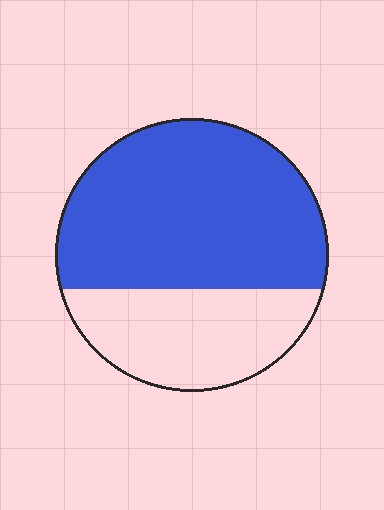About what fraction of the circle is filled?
About two thirds (2/3).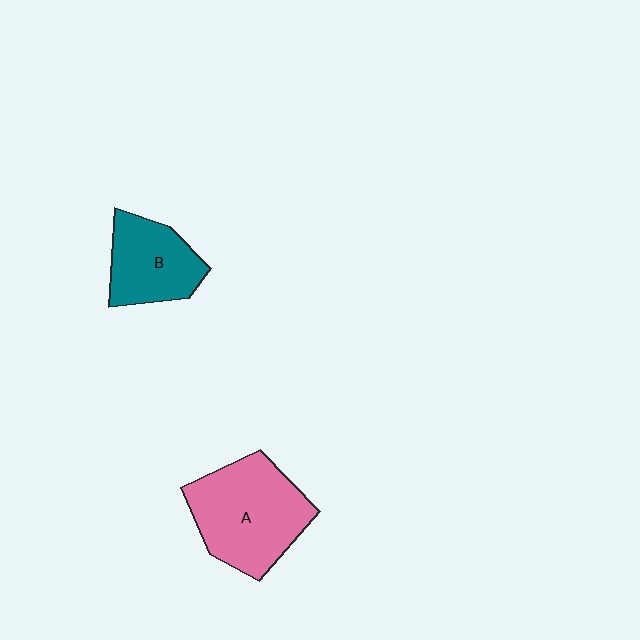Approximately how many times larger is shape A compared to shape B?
Approximately 1.5 times.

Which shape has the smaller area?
Shape B (teal).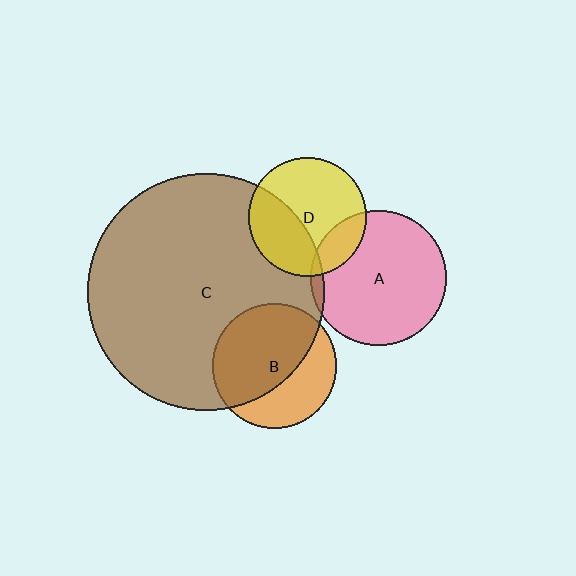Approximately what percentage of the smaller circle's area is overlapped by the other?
Approximately 60%.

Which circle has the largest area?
Circle C (brown).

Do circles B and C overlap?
Yes.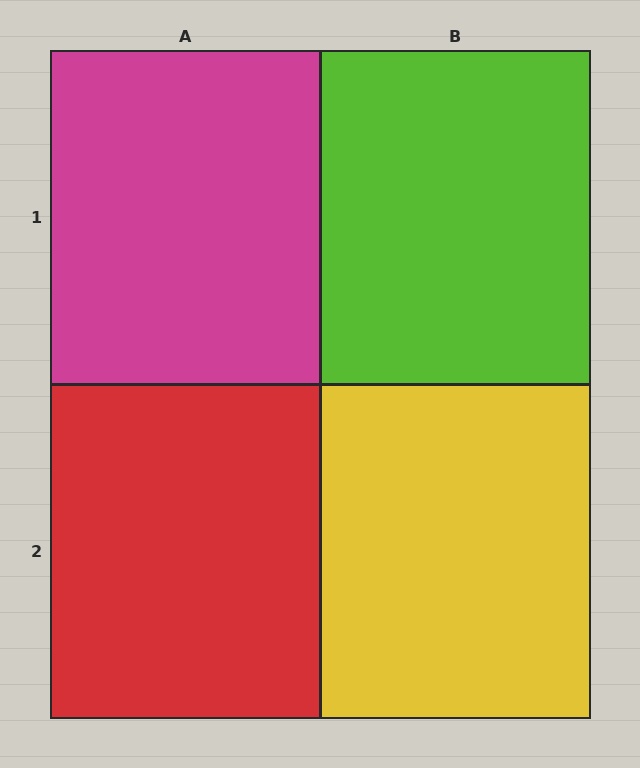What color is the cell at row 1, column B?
Lime.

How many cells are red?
1 cell is red.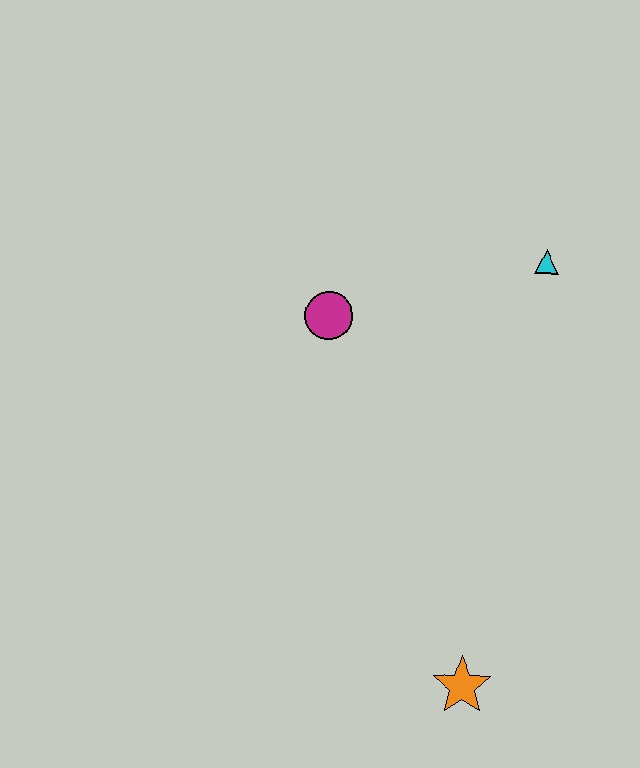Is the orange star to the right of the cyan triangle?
No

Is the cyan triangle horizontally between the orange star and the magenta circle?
No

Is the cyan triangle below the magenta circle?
No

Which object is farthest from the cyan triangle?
The orange star is farthest from the cyan triangle.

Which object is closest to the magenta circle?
The cyan triangle is closest to the magenta circle.